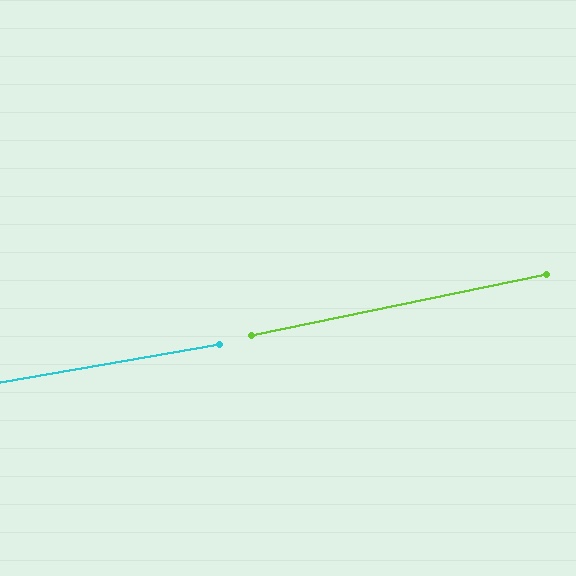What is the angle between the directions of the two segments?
Approximately 2 degrees.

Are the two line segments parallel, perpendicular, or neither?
Parallel — their directions differ by only 1.8°.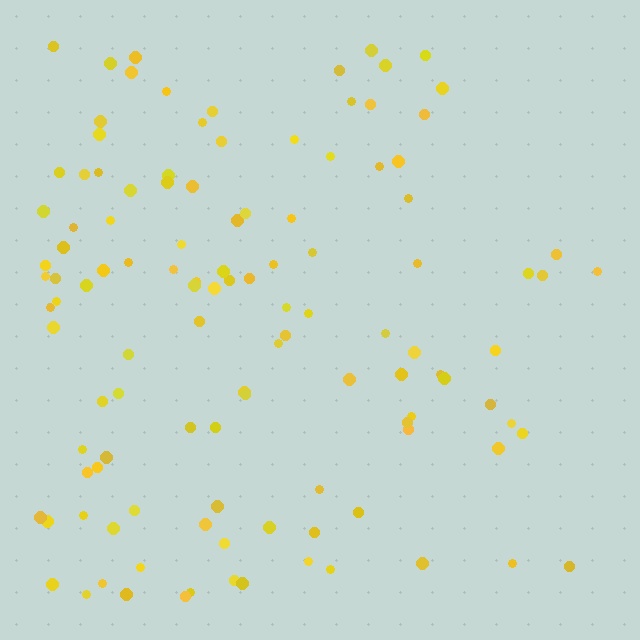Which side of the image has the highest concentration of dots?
The left.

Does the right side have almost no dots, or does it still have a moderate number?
Still a moderate number, just noticeably fewer than the left.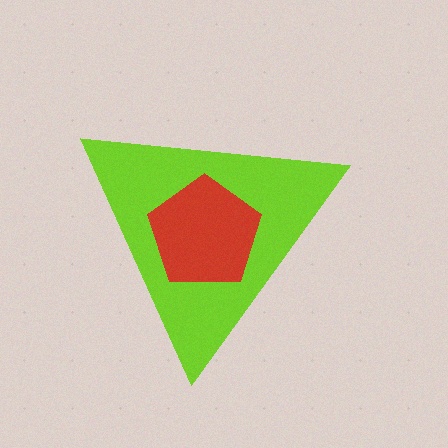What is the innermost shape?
The red pentagon.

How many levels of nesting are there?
2.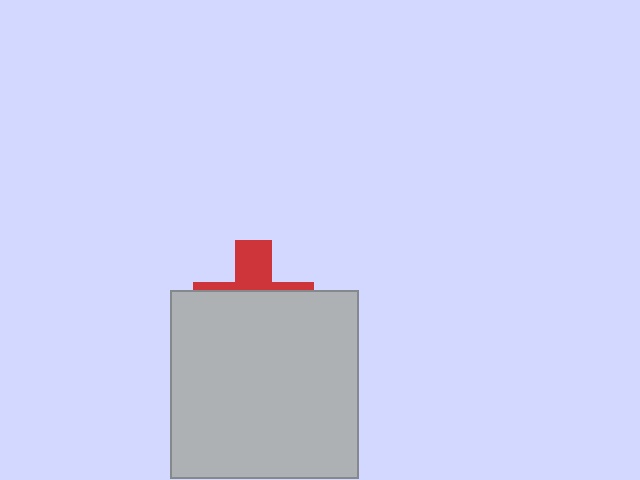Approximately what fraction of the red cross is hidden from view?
Roughly 67% of the red cross is hidden behind the light gray square.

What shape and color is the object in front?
The object in front is a light gray square.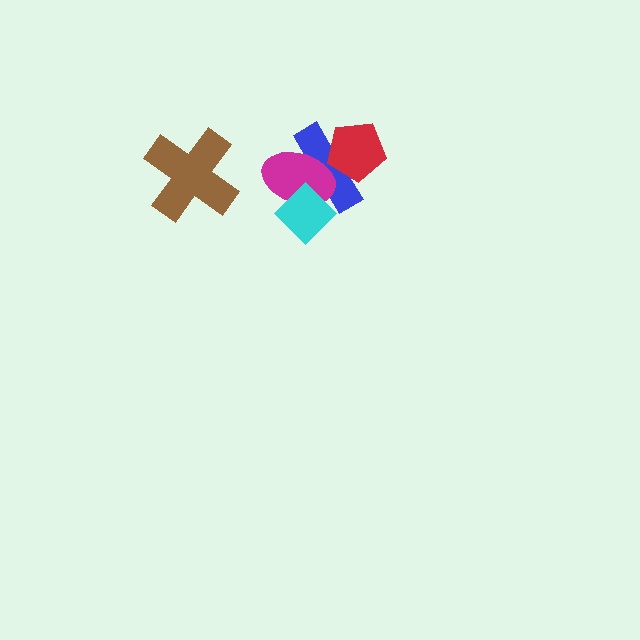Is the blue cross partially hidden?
Yes, it is partially covered by another shape.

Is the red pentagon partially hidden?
No, no other shape covers it.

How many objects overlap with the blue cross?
3 objects overlap with the blue cross.